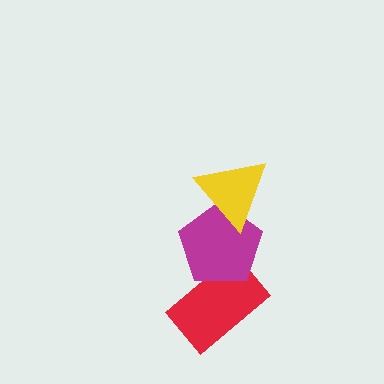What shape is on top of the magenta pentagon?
The yellow triangle is on top of the magenta pentagon.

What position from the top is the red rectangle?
The red rectangle is 3rd from the top.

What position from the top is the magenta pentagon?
The magenta pentagon is 2nd from the top.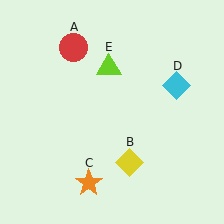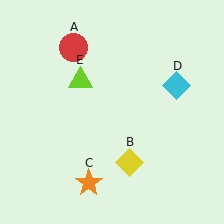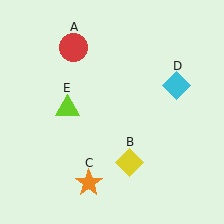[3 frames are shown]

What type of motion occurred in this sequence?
The lime triangle (object E) rotated counterclockwise around the center of the scene.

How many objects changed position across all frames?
1 object changed position: lime triangle (object E).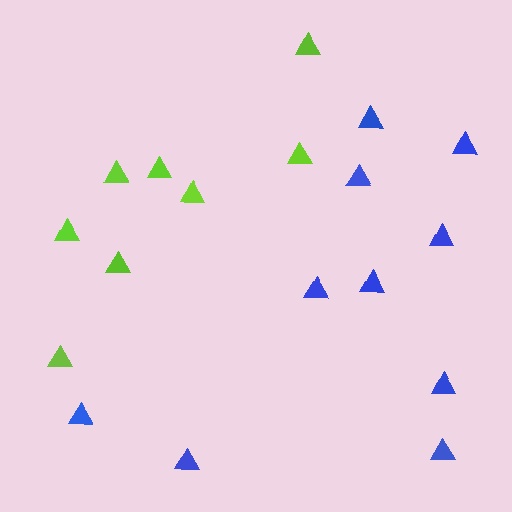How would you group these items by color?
There are 2 groups: one group of lime triangles (8) and one group of blue triangles (10).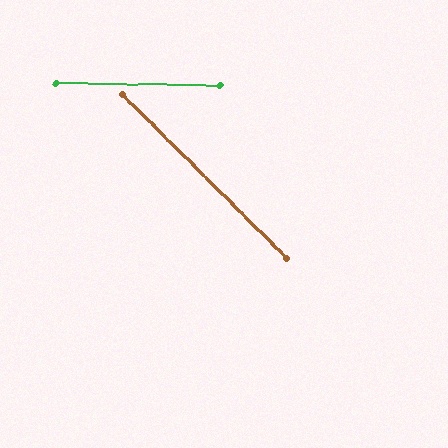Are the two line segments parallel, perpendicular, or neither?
Neither parallel nor perpendicular — they differ by about 44°.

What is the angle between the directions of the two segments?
Approximately 44 degrees.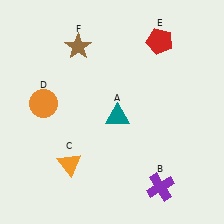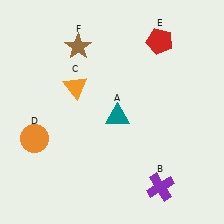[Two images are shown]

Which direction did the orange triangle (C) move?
The orange triangle (C) moved up.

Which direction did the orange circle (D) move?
The orange circle (D) moved down.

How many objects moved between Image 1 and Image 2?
2 objects moved between the two images.